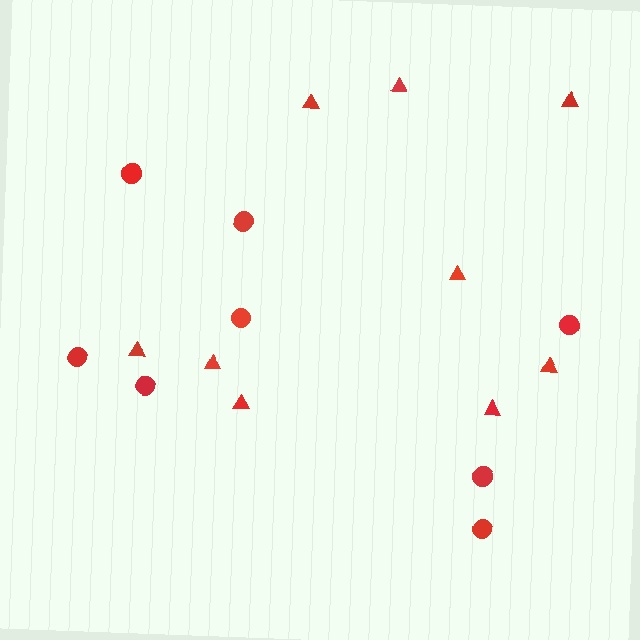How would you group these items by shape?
There are 2 groups: one group of triangles (9) and one group of circles (8).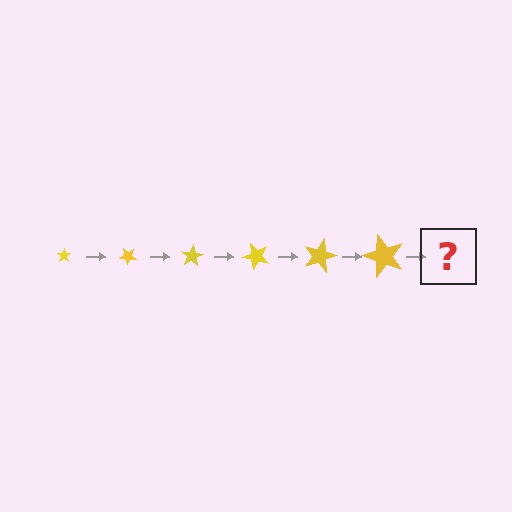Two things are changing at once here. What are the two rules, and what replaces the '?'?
The two rules are that the star grows larger each step and it rotates 40 degrees each step. The '?' should be a star, larger than the previous one and rotated 240 degrees from the start.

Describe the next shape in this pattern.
It should be a star, larger than the previous one and rotated 240 degrees from the start.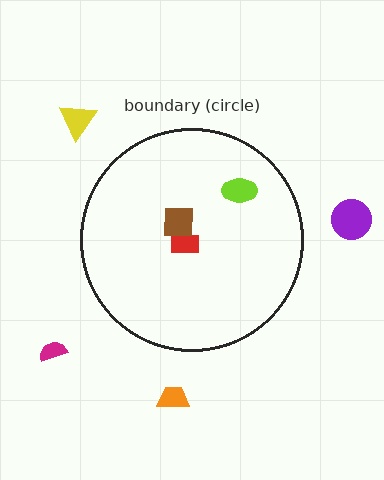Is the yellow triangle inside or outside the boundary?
Outside.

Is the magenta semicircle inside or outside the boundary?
Outside.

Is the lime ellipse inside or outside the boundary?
Inside.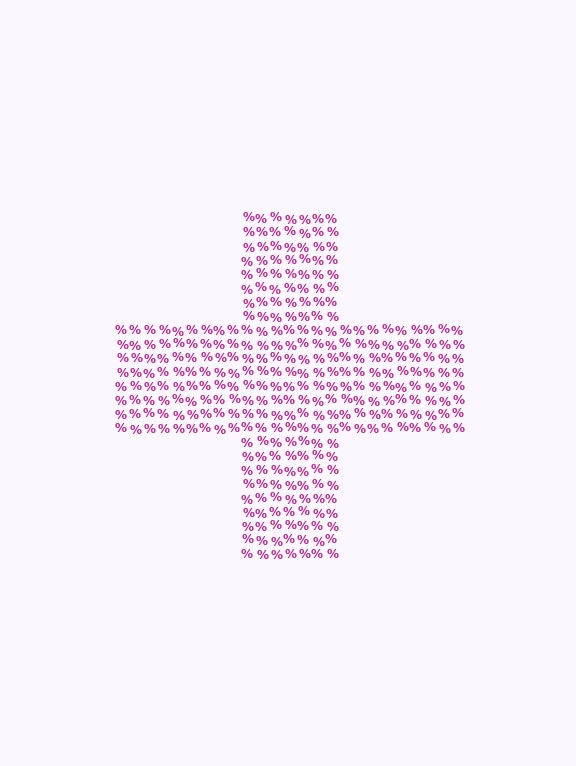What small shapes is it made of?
It is made of small percent signs.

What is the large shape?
The large shape is a cross.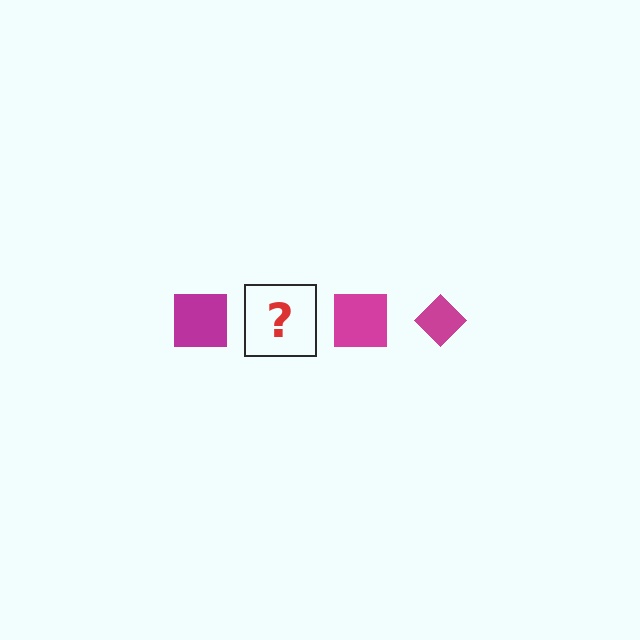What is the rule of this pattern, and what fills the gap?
The rule is that the pattern cycles through square, diamond shapes in magenta. The gap should be filled with a magenta diamond.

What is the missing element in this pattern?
The missing element is a magenta diamond.